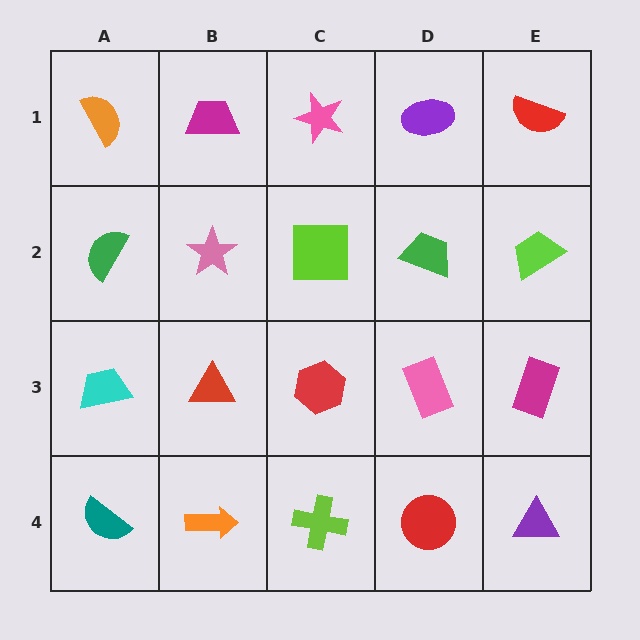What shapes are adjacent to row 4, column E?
A magenta rectangle (row 3, column E), a red circle (row 4, column D).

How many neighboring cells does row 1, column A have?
2.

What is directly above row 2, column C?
A pink star.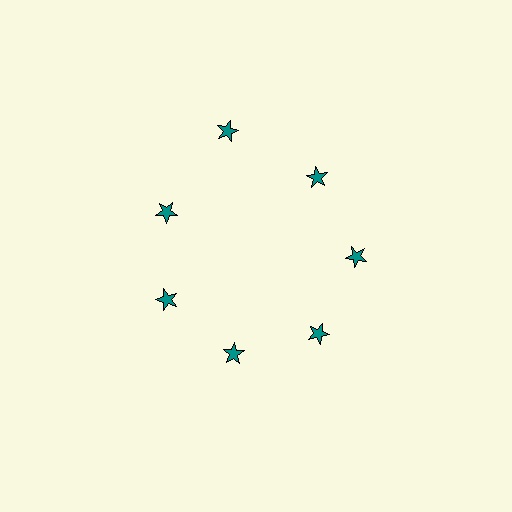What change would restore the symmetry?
The symmetry would be restored by moving it inward, back onto the ring so that all 7 stars sit at equal angles and equal distance from the center.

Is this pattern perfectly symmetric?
No. The 7 teal stars are arranged in a ring, but one element near the 12 o'clock position is pushed outward from the center, breaking the 7-fold rotational symmetry.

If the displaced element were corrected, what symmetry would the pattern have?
It would have 7-fold rotational symmetry — the pattern would map onto itself every 51 degrees.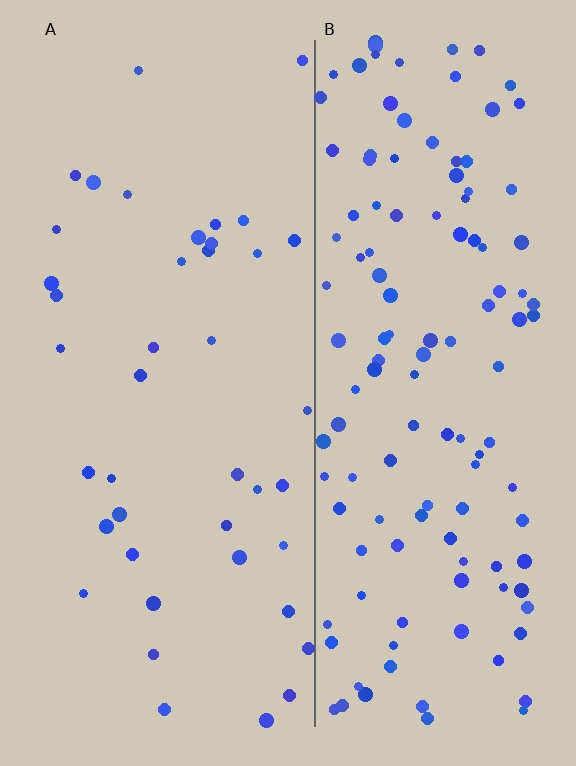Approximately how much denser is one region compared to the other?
Approximately 3.2× — region B over region A.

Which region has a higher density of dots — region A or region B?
B (the right).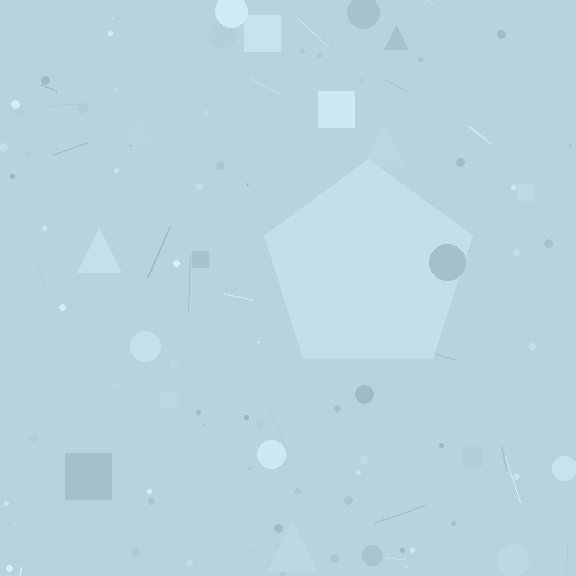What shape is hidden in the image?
A pentagon is hidden in the image.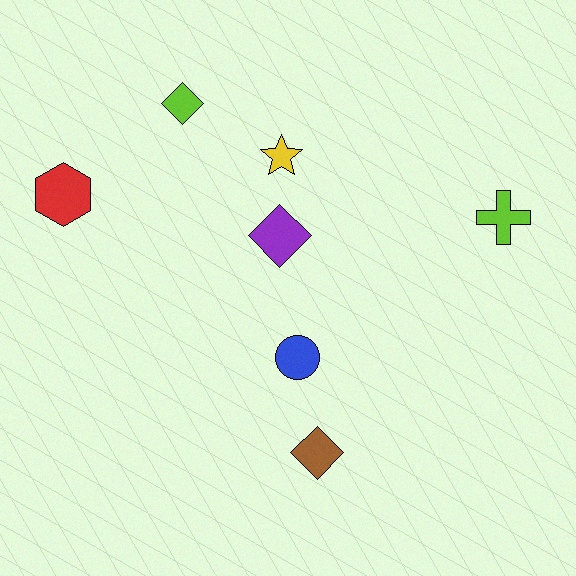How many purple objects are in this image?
There is 1 purple object.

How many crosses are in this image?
There is 1 cross.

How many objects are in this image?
There are 7 objects.